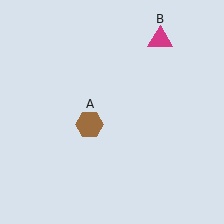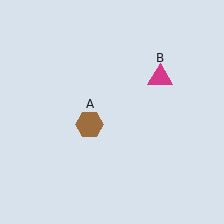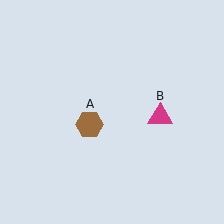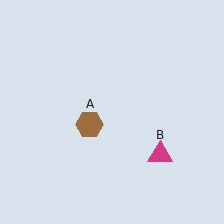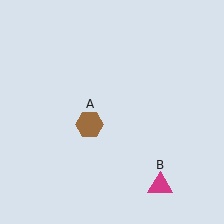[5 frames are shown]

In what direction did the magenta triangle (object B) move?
The magenta triangle (object B) moved down.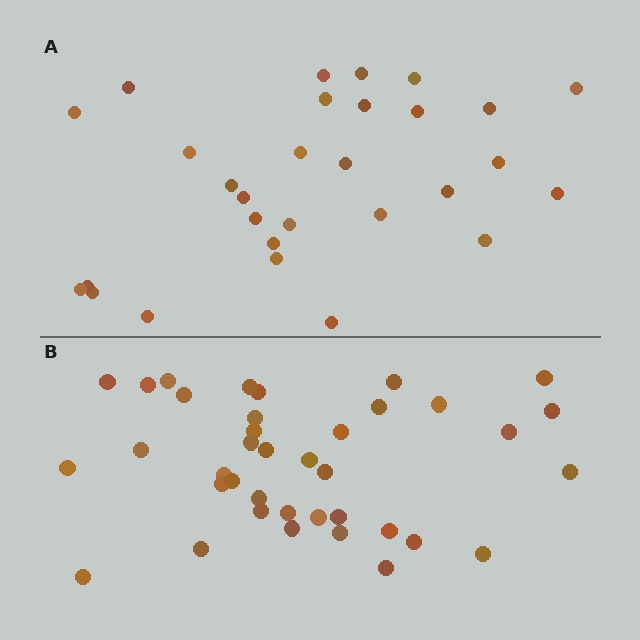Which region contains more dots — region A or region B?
Region B (the bottom region) has more dots.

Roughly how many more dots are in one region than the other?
Region B has roughly 8 or so more dots than region A.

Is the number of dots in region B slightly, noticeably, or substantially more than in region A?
Region B has noticeably more, but not dramatically so. The ratio is roughly 1.3 to 1.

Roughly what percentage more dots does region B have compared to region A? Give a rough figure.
About 30% more.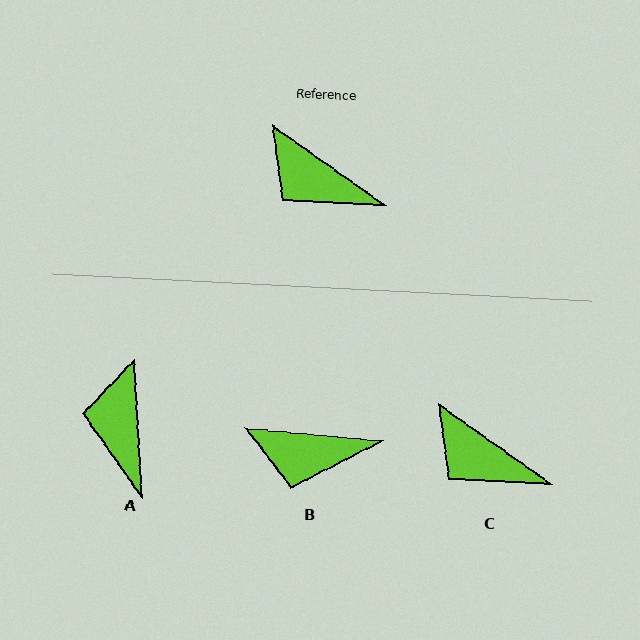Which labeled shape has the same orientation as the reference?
C.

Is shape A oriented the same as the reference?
No, it is off by about 52 degrees.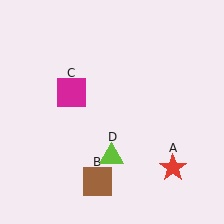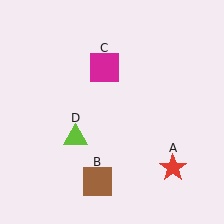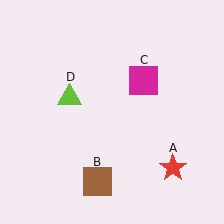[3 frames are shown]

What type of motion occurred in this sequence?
The magenta square (object C), lime triangle (object D) rotated clockwise around the center of the scene.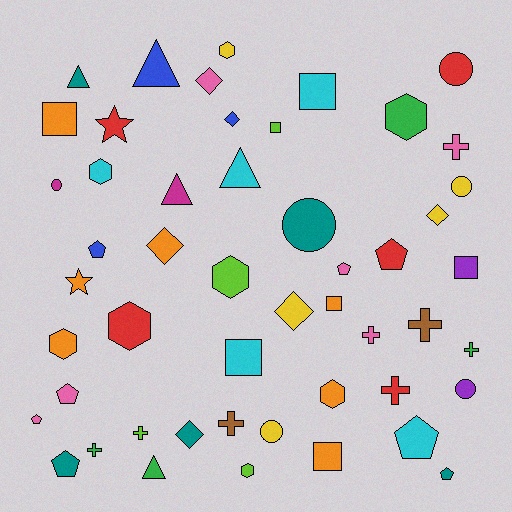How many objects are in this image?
There are 50 objects.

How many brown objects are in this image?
There are 2 brown objects.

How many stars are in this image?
There are 2 stars.